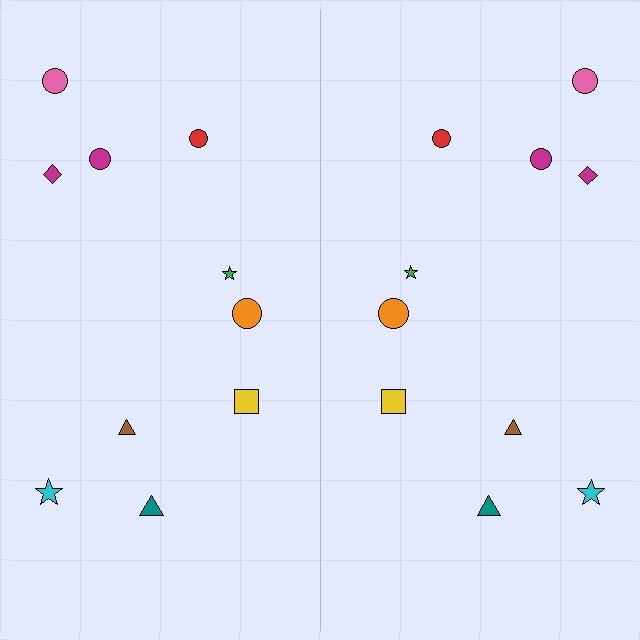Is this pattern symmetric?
Yes, this pattern has bilateral (reflection) symmetry.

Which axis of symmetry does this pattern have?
The pattern has a vertical axis of symmetry running through the center of the image.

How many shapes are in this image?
There are 20 shapes in this image.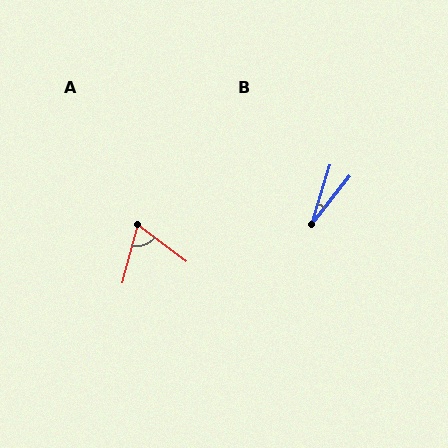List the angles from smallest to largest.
B (21°), A (67°).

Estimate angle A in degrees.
Approximately 67 degrees.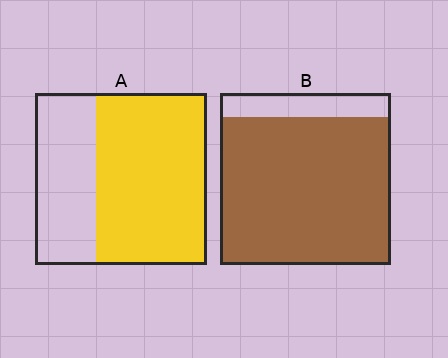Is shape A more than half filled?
Yes.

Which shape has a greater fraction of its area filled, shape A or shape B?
Shape B.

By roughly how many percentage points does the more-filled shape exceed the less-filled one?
By roughly 20 percentage points (B over A).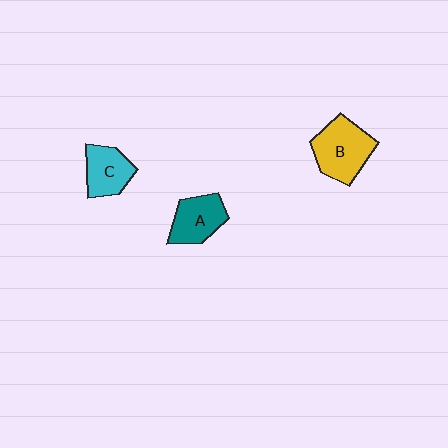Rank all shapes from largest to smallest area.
From largest to smallest: B (yellow), A (teal), C (cyan).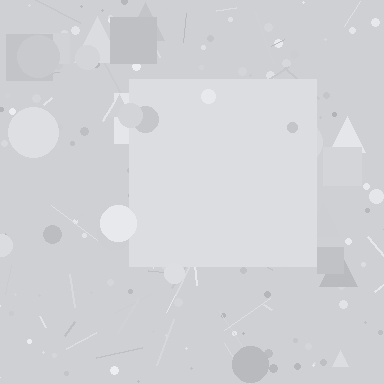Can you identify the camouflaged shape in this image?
The camouflaged shape is a square.